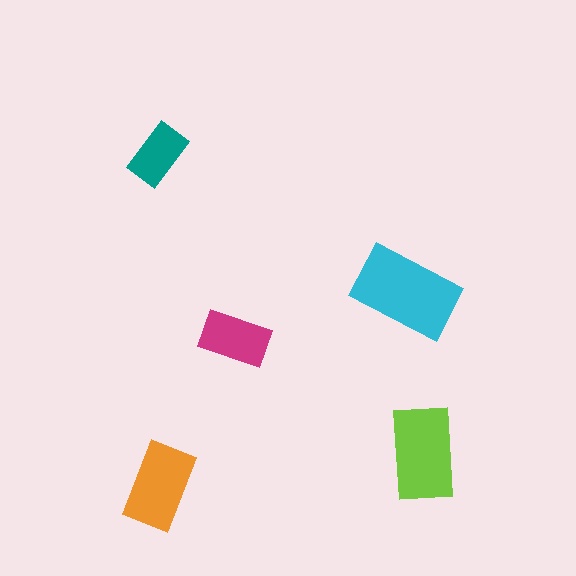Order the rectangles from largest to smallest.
the cyan one, the lime one, the orange one, the magenta one, the teal one.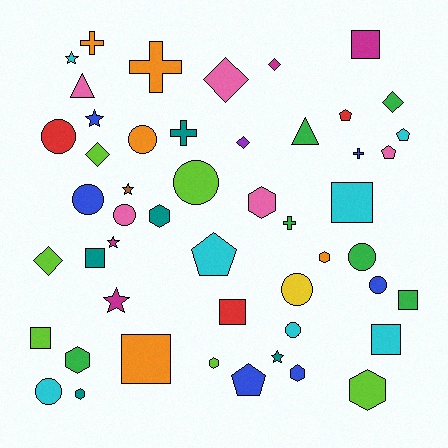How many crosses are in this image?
There are 5 crosses.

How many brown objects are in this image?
There is 1 brown object.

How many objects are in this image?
There are 50 objects.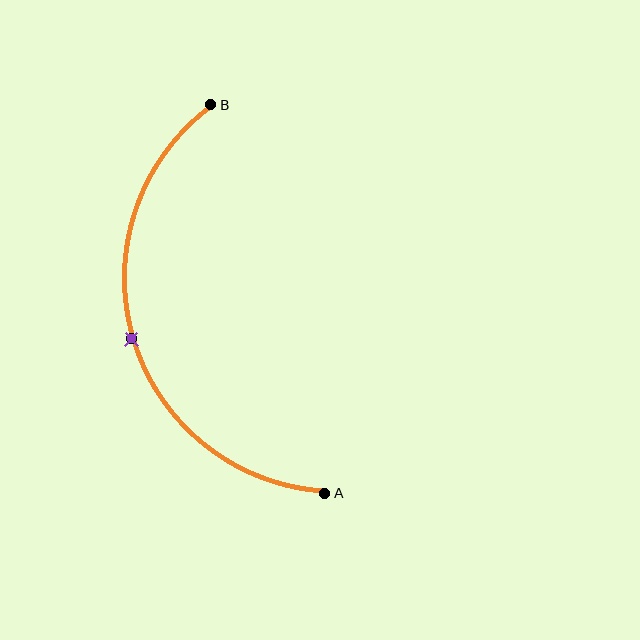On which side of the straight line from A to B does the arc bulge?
The arc bulges to the left of the straight line connecting A and B.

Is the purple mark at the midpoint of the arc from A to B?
Yes. The purple mark lies on the arc at equal arc-length from both A and B — it is the arc midpoint.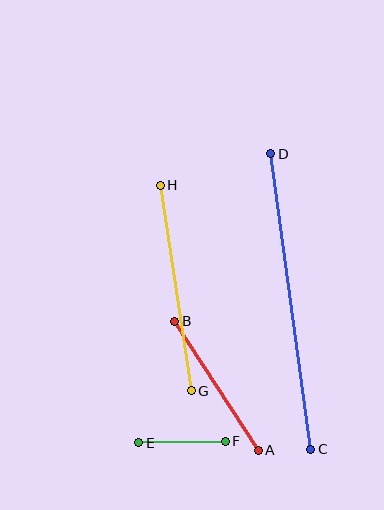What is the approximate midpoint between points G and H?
The midpoint is at approximately (176, 288) pixels.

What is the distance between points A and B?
The distance is approximately 154 pixels.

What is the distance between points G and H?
The distance is approximately 207 pixels.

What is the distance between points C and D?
The distance is approximately 298 pixels.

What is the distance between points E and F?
The distance is approximately 86 pixels.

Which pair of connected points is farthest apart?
Points C and D are farthest apart.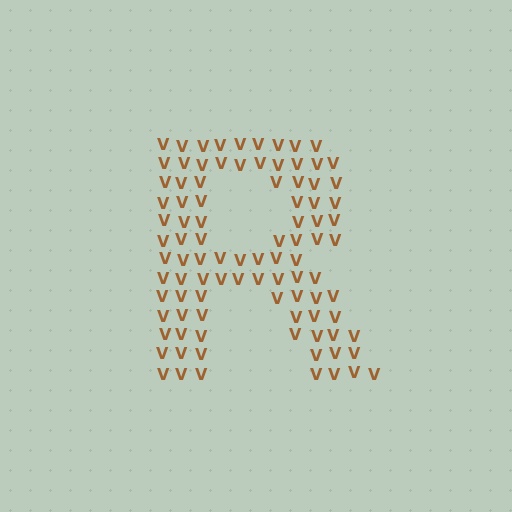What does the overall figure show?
The overall figure shows the letter R.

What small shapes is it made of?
It is made of small letter V's.